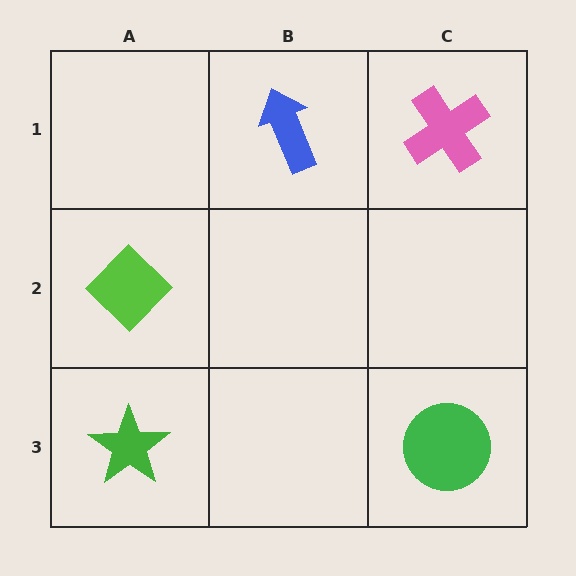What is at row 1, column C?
A pink cross.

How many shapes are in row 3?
2 shapes.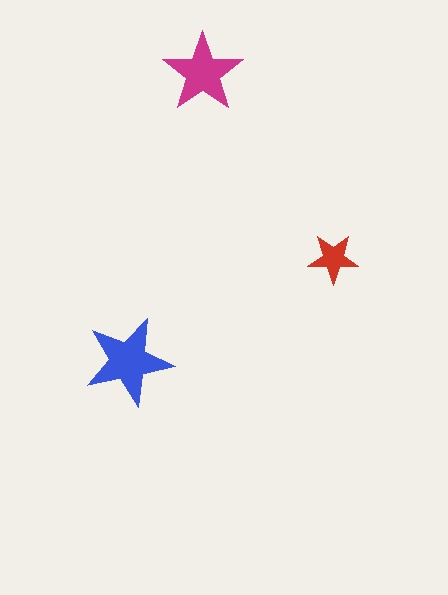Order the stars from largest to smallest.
the blue one, the magenta one, the red one.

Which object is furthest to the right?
The red star is rightmost.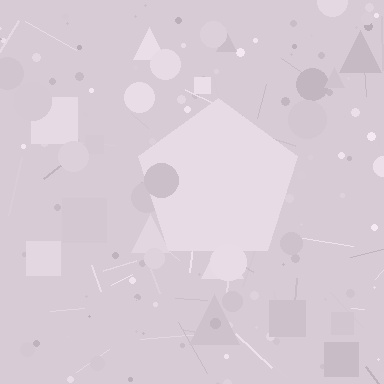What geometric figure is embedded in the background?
A pentagon is embedded in the background.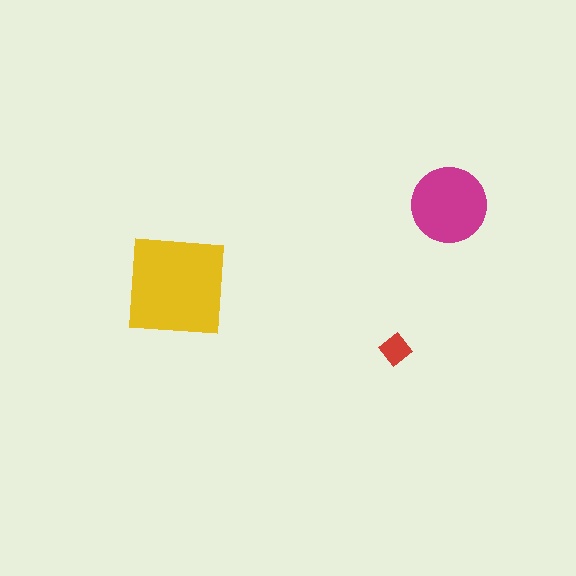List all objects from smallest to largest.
The red diamond, the magenta circle, the yellow square.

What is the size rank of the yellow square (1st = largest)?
1st.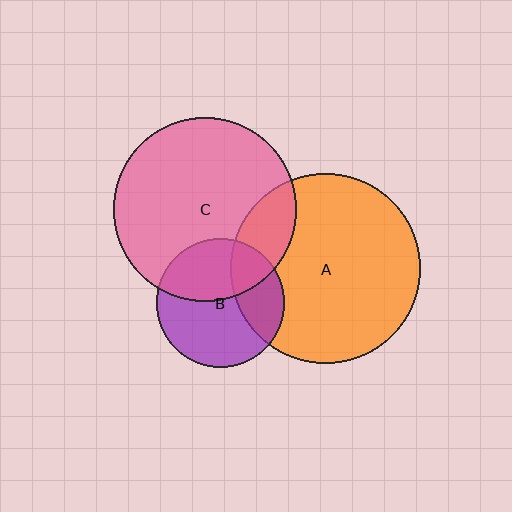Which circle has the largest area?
Circle A (orange).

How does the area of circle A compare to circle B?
Approximately 2.2 times.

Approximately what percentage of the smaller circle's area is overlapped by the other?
Approximately 40%.